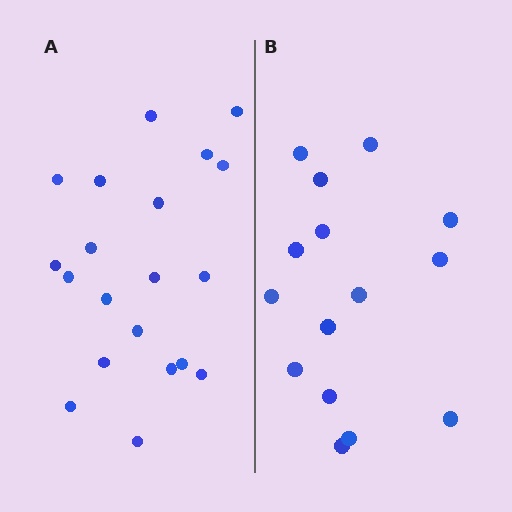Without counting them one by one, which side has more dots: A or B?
Region A (the left region) has more dots.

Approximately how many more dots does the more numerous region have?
Region A has about 5 more dots than region B.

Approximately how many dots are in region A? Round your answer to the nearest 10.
About 20 dots.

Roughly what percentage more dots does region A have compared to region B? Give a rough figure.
About 35% more.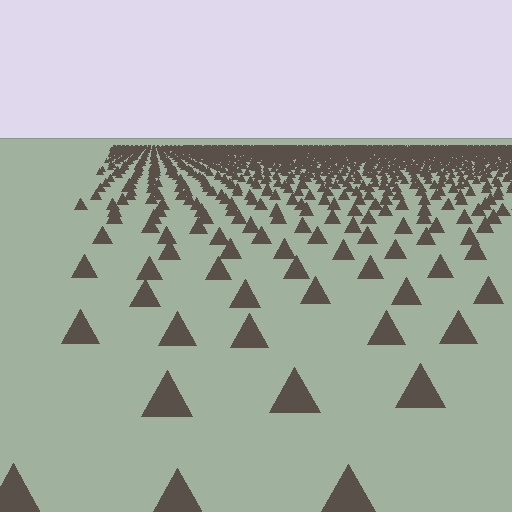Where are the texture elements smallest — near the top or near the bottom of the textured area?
Near the top.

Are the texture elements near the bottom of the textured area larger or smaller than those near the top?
Larger. Near the bottom, elements are closer to the viewer and appear at a bigger on-screen size.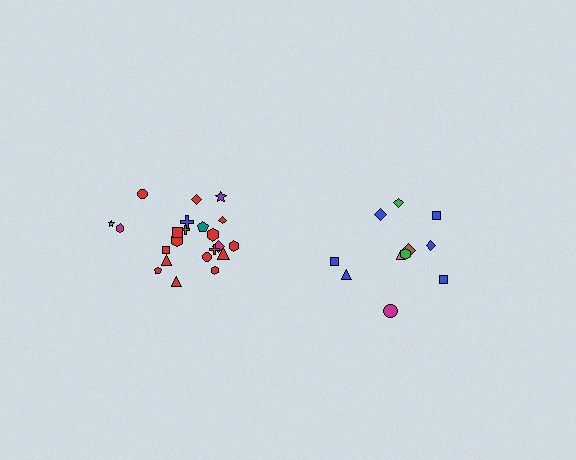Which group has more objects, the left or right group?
The left group.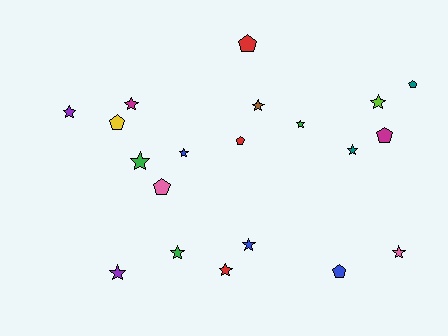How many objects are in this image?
There are 20 objects.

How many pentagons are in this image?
There are 7 pentagons.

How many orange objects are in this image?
There are no orange objects.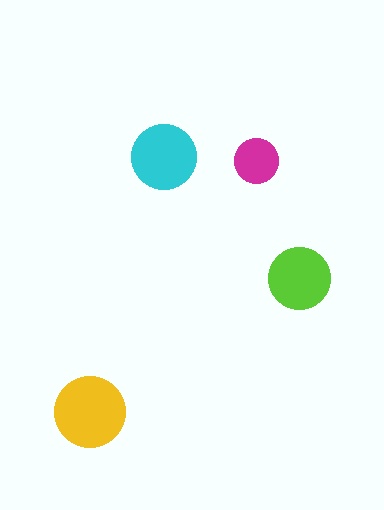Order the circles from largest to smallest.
the yellow one, the cyan one, the lime one, the magenta one.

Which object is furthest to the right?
The lime circle is rightmost.